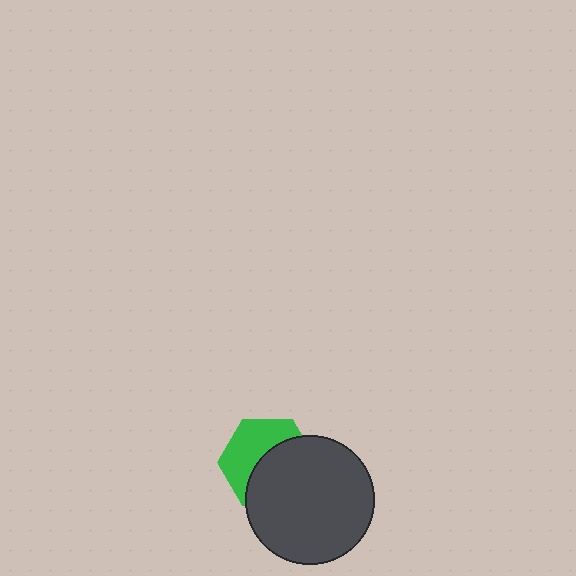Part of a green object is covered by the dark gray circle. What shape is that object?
It is a hexagon.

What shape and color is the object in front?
The object in front is a dark gray circle.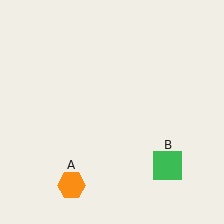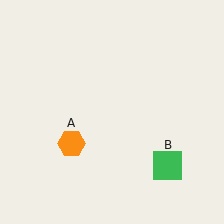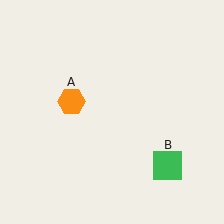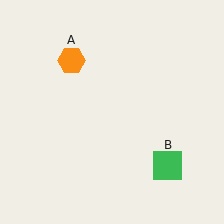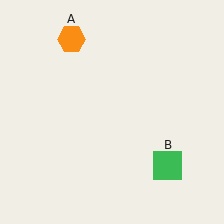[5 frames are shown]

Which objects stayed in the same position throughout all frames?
Green square (object B) remained stationary.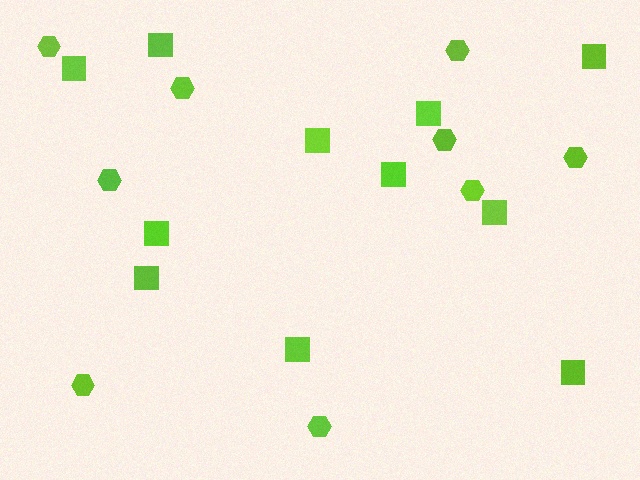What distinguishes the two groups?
There are 2 groups: one group of hexagons (9) and one group of squares (11).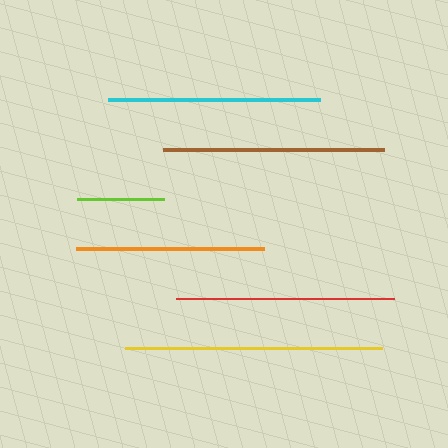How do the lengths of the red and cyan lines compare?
The red and cyan lines are approximately the same length.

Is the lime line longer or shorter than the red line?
The red line is longer than the lime line.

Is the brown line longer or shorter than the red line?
The brown line is longer than the red line.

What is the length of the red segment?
The red segment is approximately 218 pixels long.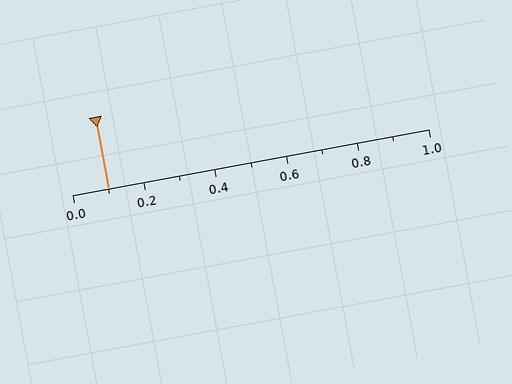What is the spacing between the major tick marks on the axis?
The major ticks are spaced 0.2 apart.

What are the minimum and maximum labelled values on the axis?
The axis runs from 0.0 to 1.0.